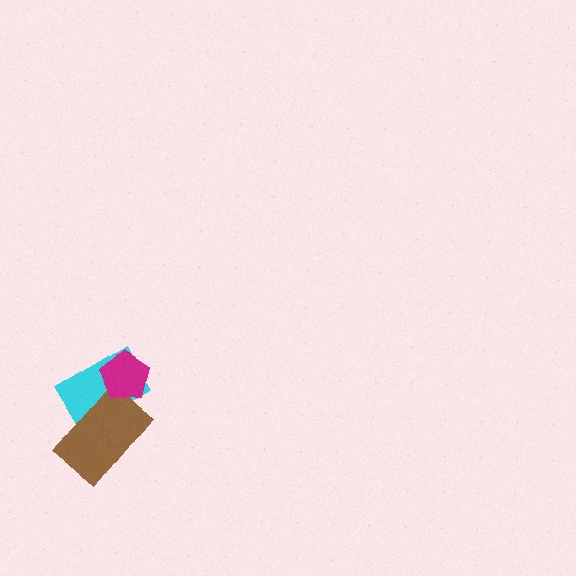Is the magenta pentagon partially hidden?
No, no other shape covers it.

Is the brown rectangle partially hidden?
Yes, it is partially covered by another shape.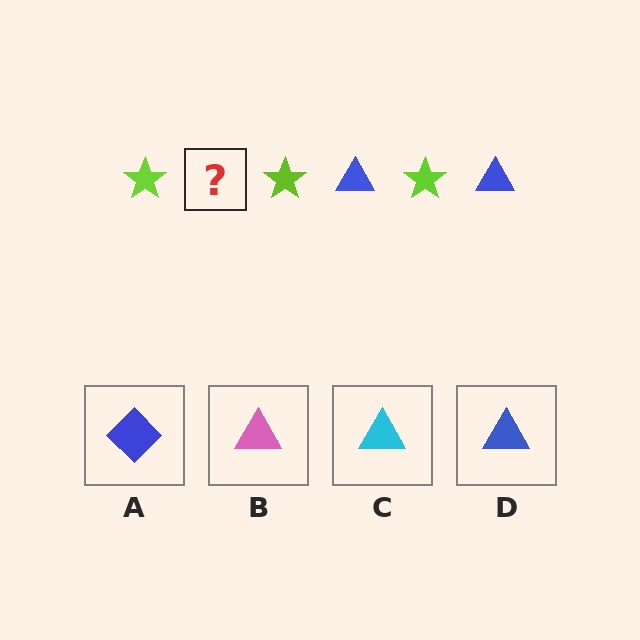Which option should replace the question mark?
Option D.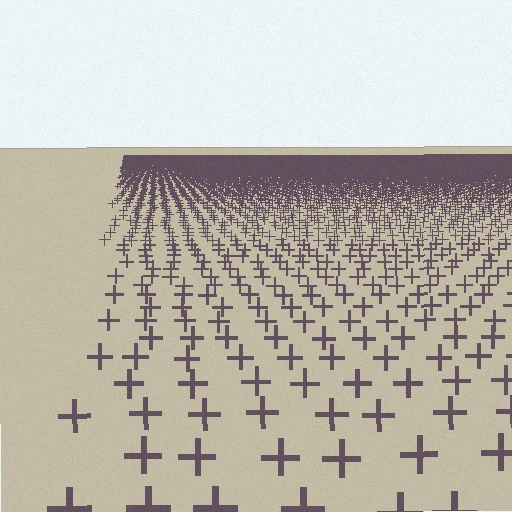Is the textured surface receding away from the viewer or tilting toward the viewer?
The surface is receding away from the viewer. Texture elements get smaller and denser toward the top.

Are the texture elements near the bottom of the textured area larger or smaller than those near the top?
Larger. Near the bottom, elements are closer to the viewer and appear at a bigger on-screen size.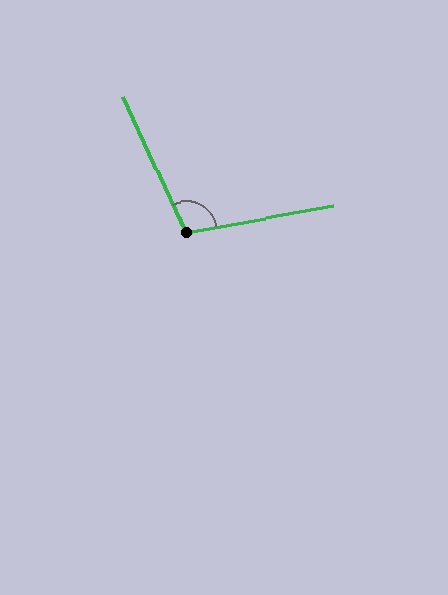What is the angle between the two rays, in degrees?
Approximately 105 degrees.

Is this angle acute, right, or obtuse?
It is obtuse.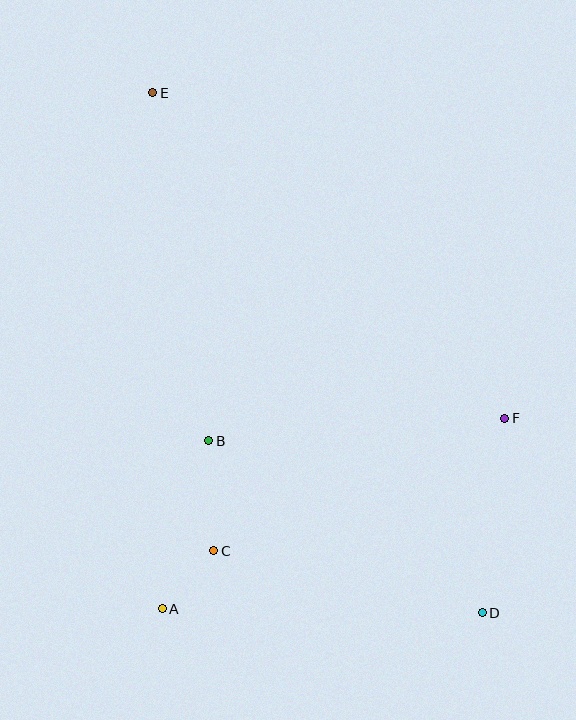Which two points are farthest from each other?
Points D and E are farthest from each other.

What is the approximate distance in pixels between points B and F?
The distance between B and F is approximately 297 pixels.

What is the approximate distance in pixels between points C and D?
The distance between C and D is approximately 276 pixels.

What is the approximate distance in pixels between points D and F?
The distance between D and F is approximately 196 pixels.